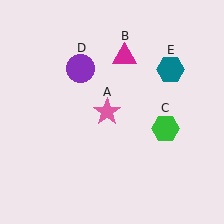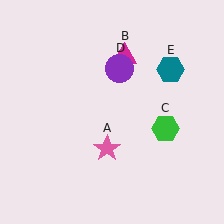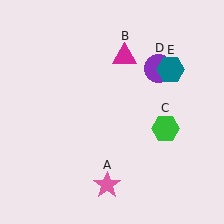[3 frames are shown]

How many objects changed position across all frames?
2 objects changed position: pink star (object A), purple circle (object D).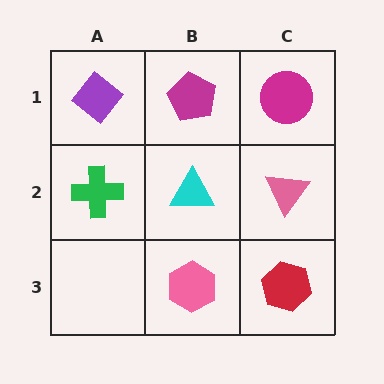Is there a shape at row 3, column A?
No, that cell is empty.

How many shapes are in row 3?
2 shapes.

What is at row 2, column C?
A pink triangle.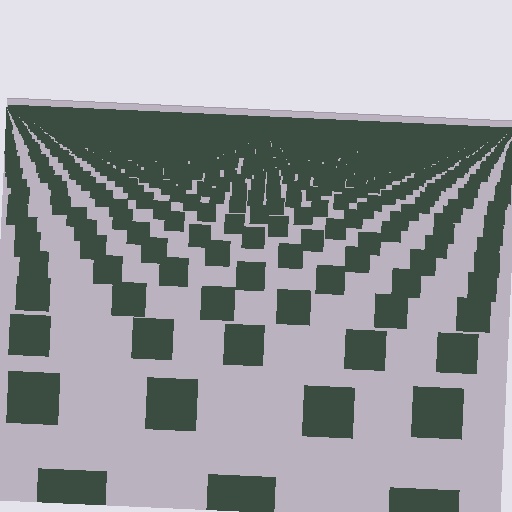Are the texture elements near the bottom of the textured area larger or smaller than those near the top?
Larger. Near the bottom, elements are closer to the viewer and appear at a bigger on-screen size.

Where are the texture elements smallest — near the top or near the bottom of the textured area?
Near the top.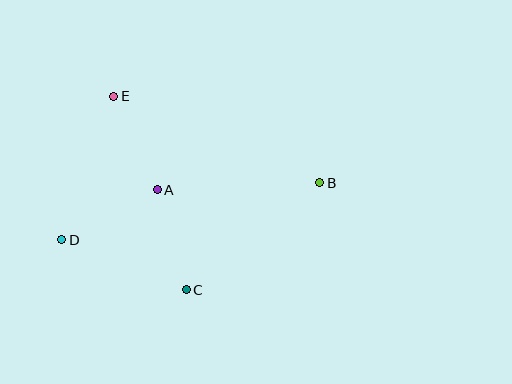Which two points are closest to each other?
Points A and E are closest to each other.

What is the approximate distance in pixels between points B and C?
The distance between B and C is approximately 171 pixels.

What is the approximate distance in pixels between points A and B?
The distance between A and B is approximately 163 pixels.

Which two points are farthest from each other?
Points B and D are farthest from each other.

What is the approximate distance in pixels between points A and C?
The distance between A and C is approximately 104 pixels.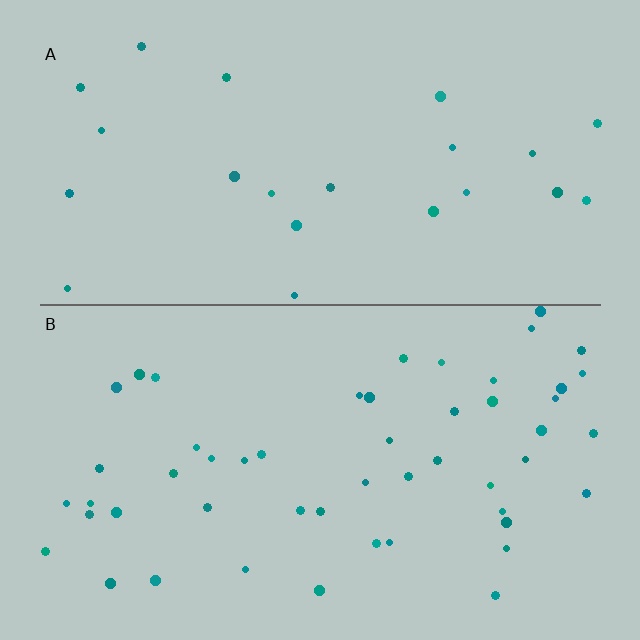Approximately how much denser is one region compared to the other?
Approximately 2.3× — region B over region A.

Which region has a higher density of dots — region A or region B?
B (the bottom).